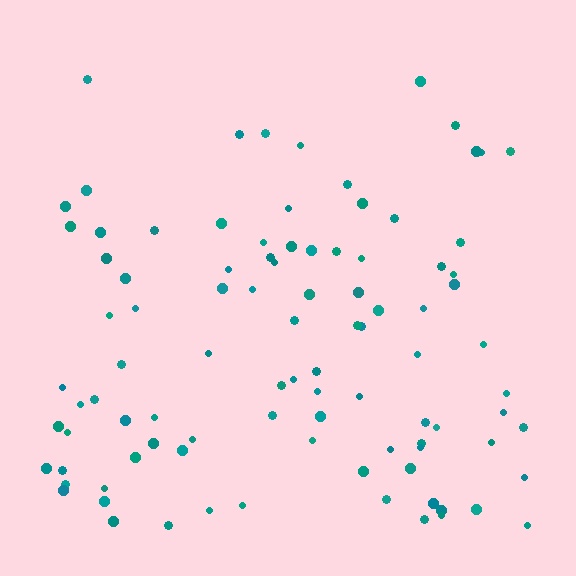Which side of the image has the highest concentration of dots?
The bottom.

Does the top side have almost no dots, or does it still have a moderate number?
Still a moderate number, just noticeably fewer than the bottom.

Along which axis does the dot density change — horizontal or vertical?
Vertical.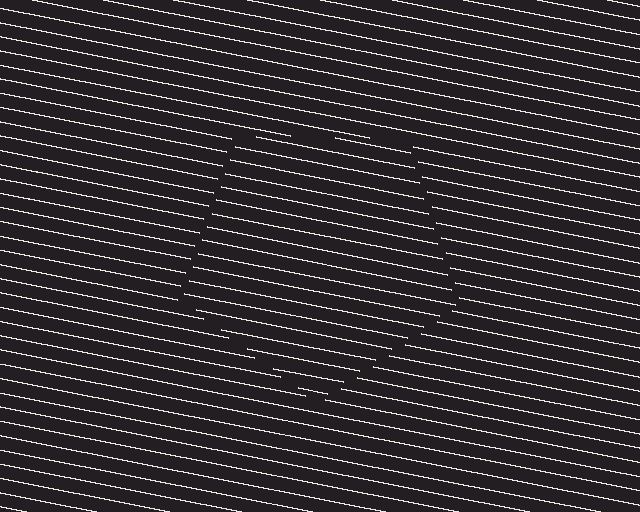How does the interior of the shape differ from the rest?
The interior of the shape contains the same grating, shifted by half a period — the contour is defined by the phase discontinuity where line-ends from the inner and outer gratings abut.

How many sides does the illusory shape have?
5 sides — the line-ends trace a pentagon.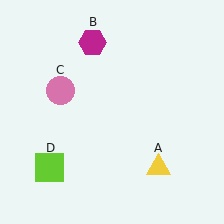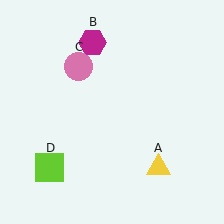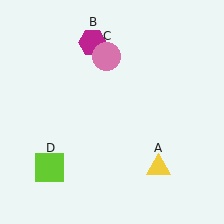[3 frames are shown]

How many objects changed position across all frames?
1 object changed position: pink circle (object C).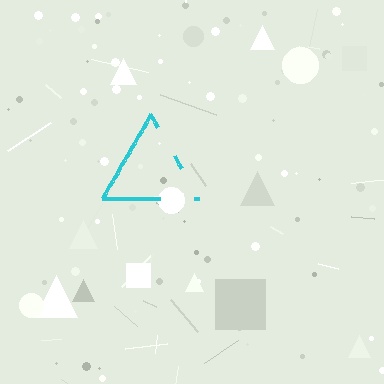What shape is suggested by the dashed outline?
The dashed outline suggests a triangle.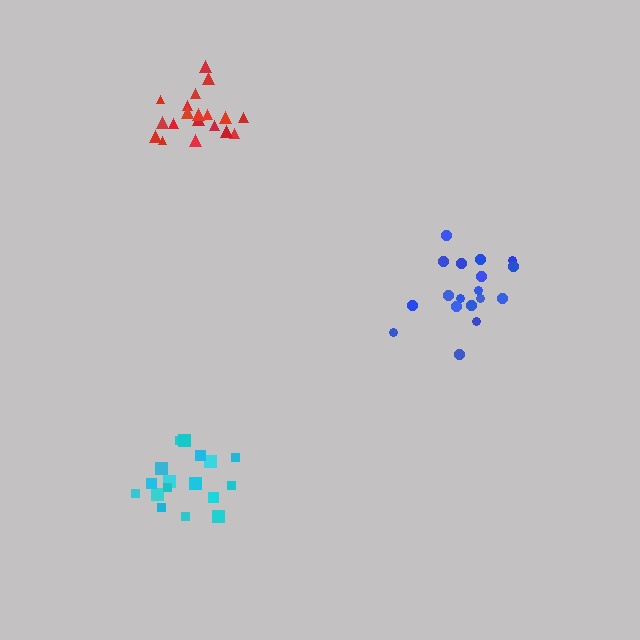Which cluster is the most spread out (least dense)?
Red.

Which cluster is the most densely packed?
Cyan.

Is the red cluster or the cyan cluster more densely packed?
Cyan.